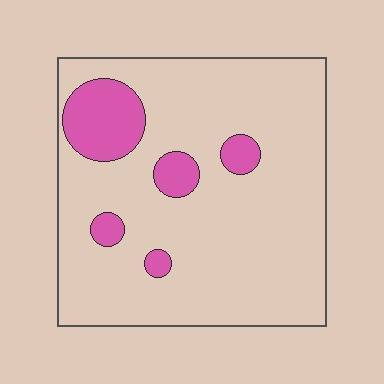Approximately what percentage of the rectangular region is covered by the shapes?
Approximately 15%.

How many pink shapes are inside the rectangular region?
5.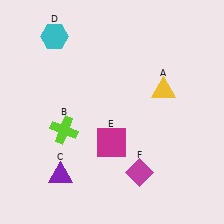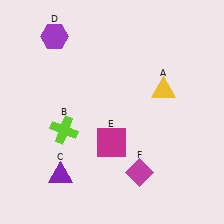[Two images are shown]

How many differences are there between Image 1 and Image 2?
There is 1 difference between the two images.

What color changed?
The hexagon (D) changed from cyan in Image 1 to purple in Image 2.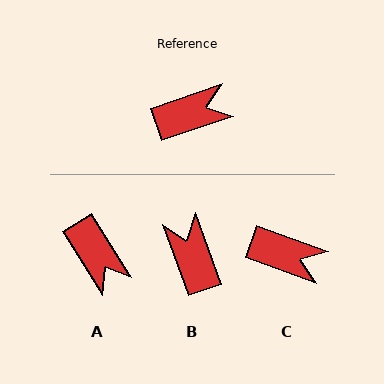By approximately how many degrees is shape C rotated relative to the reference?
Approximately 39 degrees clockwise.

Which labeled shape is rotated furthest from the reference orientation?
B, about 91 degrees away.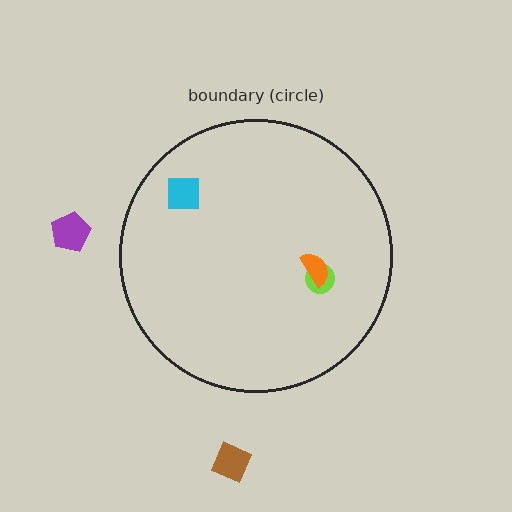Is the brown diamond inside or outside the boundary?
Outside.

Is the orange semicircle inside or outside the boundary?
Inside.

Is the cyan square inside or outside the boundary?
Inside.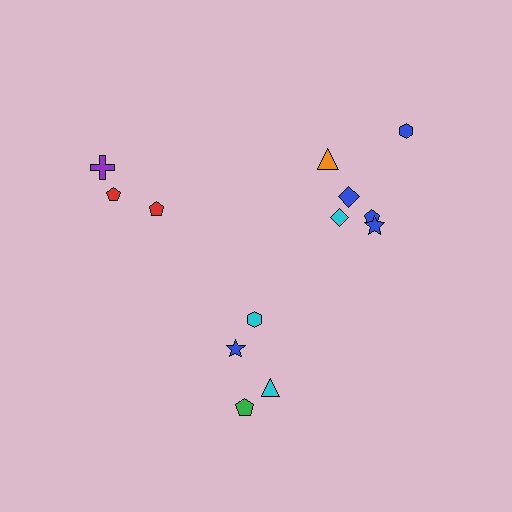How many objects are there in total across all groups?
There are 13 objects.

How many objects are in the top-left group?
There are 3 objects.